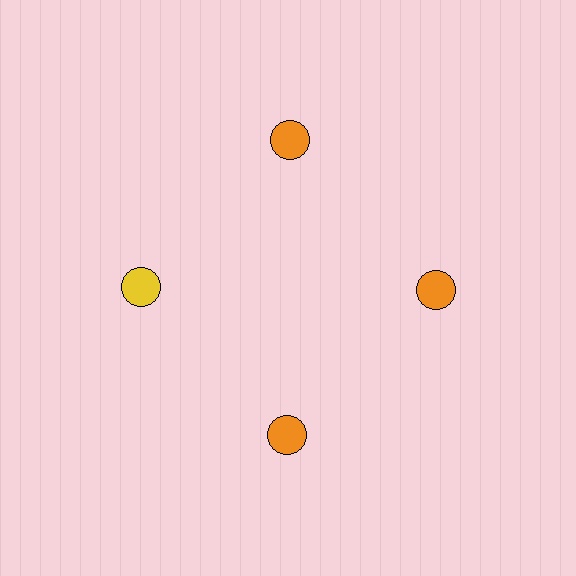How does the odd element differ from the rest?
It has a different color: yellow instead of orange.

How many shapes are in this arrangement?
There are 4 shapes arranged in a ring pattern.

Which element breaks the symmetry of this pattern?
The yellow circle at roughly the 9 o'clock position breaks the symmetry. All other shapes are orange circles.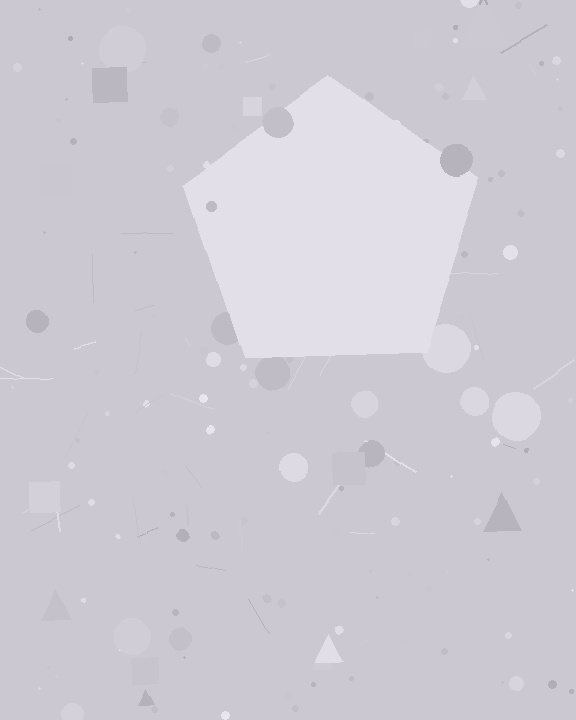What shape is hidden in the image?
A pentagon is hidden in the image.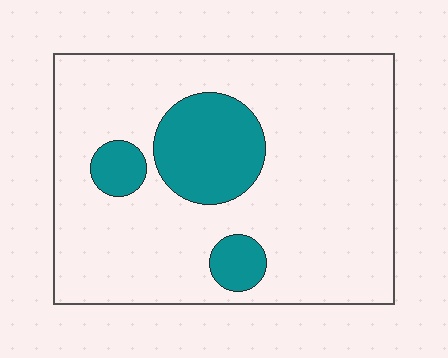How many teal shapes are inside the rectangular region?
3.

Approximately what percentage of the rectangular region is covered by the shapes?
Approximately 20%.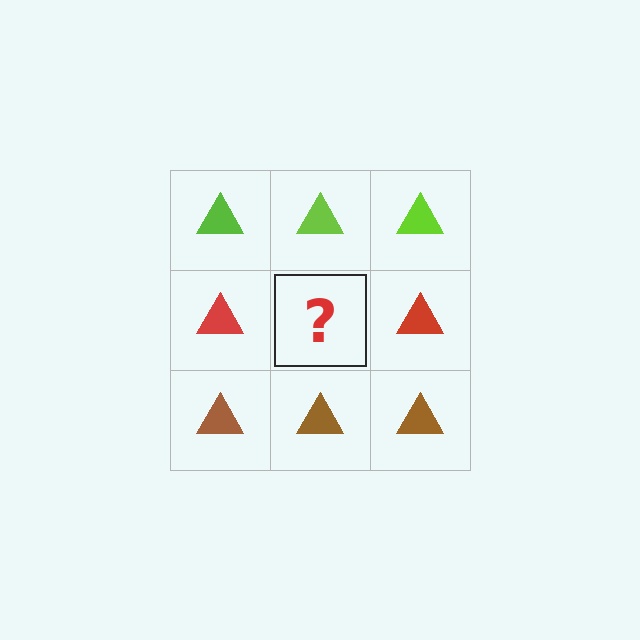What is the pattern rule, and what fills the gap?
The rule is that each row has a consistent color. The gap should be filled with a red triangle.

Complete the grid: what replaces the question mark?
The question mark should be replaced with a red triangle.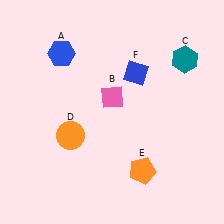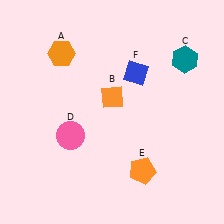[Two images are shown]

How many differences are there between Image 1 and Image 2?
There are 3 differences between the two images.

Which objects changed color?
A changed from blue to orange. B changed from pink to orange. D changed from orange to pink.